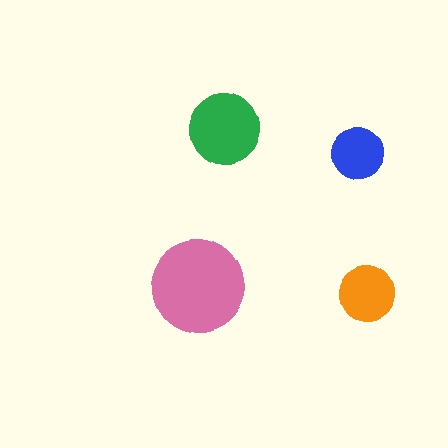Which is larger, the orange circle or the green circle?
The green one.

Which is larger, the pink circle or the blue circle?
The pink one.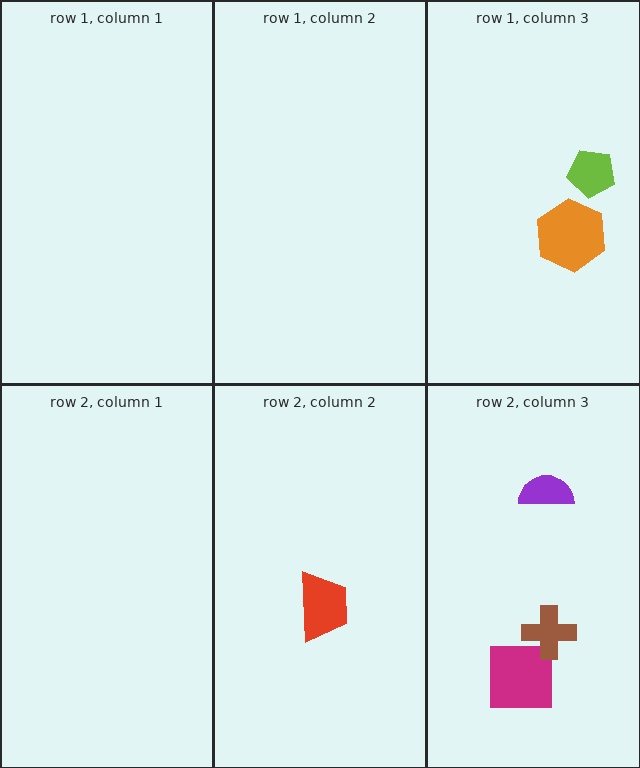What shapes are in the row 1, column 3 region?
The lime pentagon, the orange hexagon.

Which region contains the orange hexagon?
The row 1, column 3 region.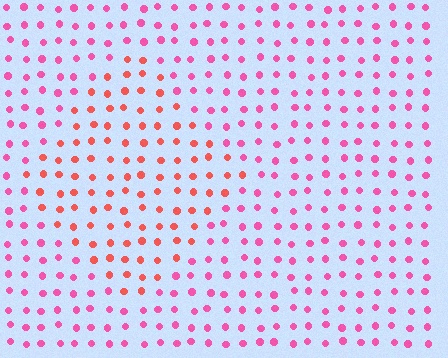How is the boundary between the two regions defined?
The boundary is defined purely by a slight shift in hue (about 35 degrees). Spacing, size, and orientation are identical on both sides.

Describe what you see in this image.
The image is filled with small pink elements in a uniform arrangement. A diamond-shaped region is visible where the elements are tinted to a slightly different hue, forming a subtle color boundary.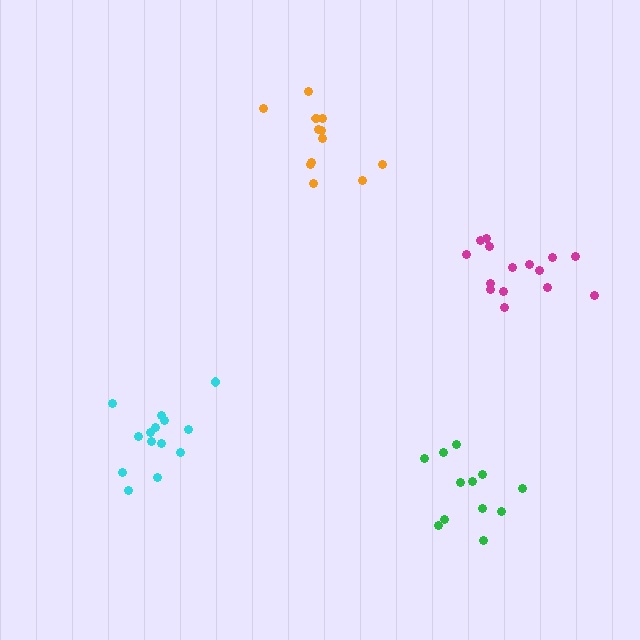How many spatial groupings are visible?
There are 4 spatial groupings.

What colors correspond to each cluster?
The clusters are colored: green, orange, cyan, magenta.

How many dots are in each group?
Group 1: 12 dots, Group 2: 12 dots, Group 3: 14 dots, Group 4: 15 dots (53 total).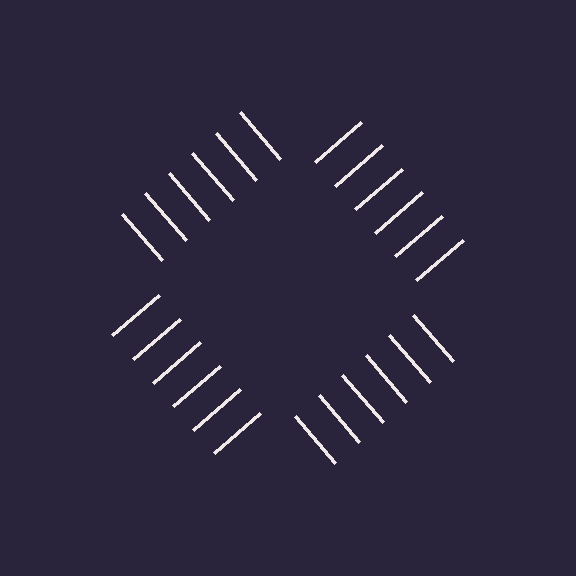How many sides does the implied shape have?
4 sides — the line-ends trace a square.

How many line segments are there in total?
24 — 6 along each of the 4 edges.